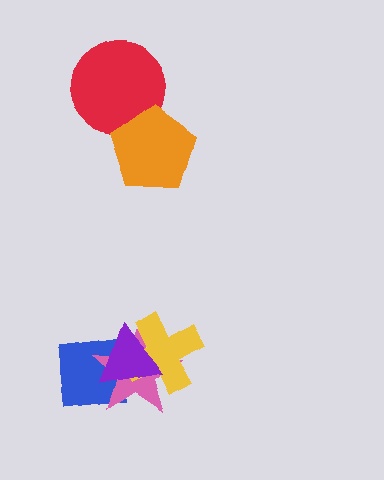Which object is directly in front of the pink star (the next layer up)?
The yellow cross is directly in front of the pink star.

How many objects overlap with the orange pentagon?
1 object overlaps with the orange pentagon.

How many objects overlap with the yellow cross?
2 objects overlap with the yellow cross.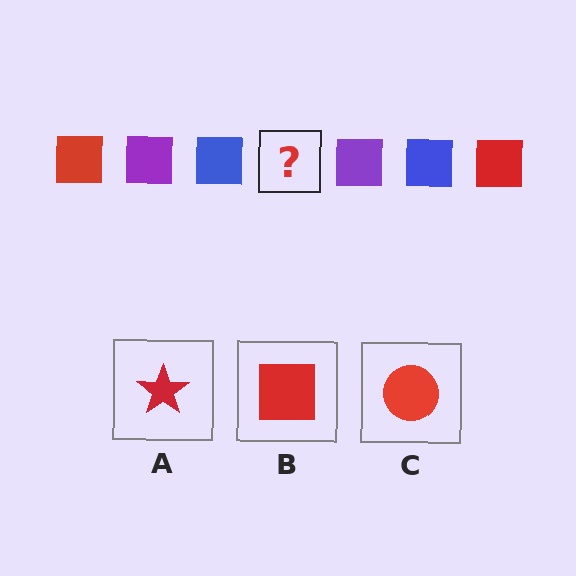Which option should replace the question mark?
Option B.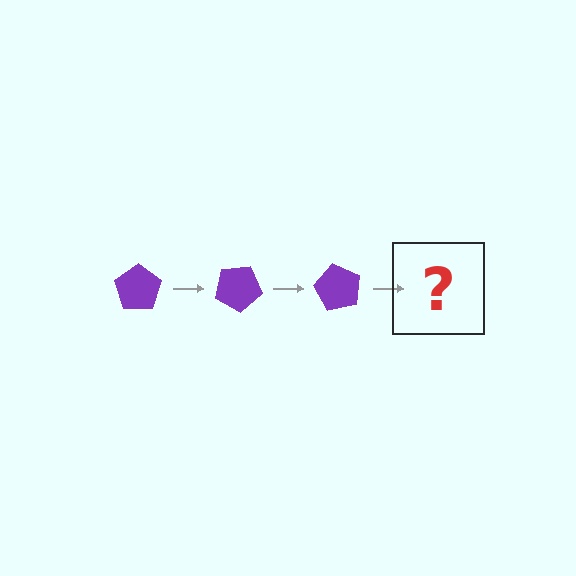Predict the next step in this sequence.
The next step is a purple pentagon rotated 90 degrees.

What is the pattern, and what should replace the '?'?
The pattern is that the pentagon rotates 30 degrees each step. The '?' should be a purple pentagon rotated 90 degrees.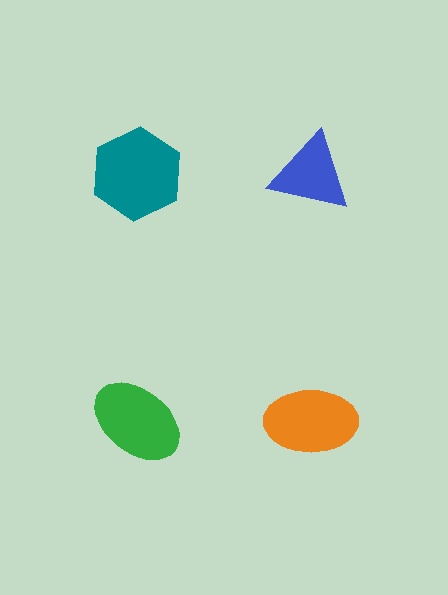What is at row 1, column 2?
A blue triangle.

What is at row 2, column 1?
A green ellipse.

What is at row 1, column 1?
A teal hexagon.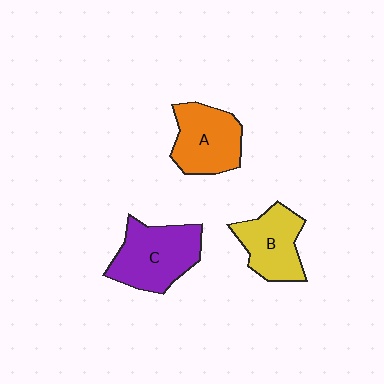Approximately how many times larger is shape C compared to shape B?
Approximately 1.3 times.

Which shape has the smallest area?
Shape B (yellow).